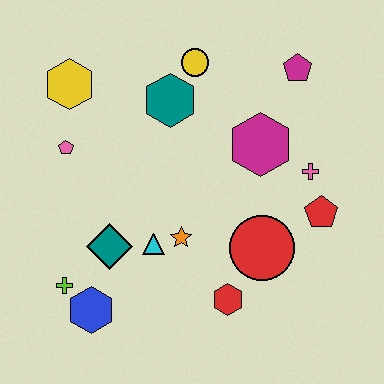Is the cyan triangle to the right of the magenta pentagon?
No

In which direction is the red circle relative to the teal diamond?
The red circle is to the right of the teal diamond.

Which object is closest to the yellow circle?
The teal hexagon is closest to the yellow circle.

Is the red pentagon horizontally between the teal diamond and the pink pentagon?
No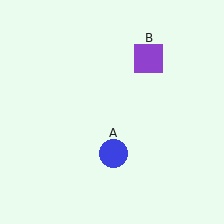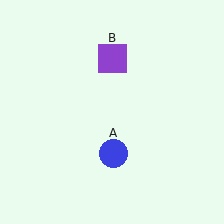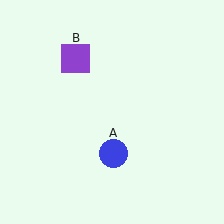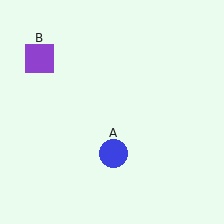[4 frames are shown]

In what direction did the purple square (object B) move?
The purple square (object B) moved left.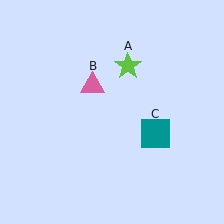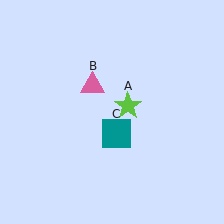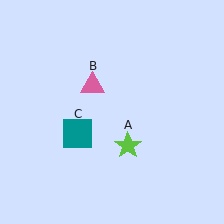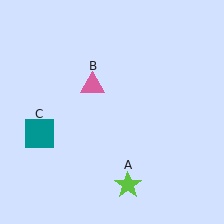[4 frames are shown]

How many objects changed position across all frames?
2 objects changed position: lime star (object A), teal square (object C).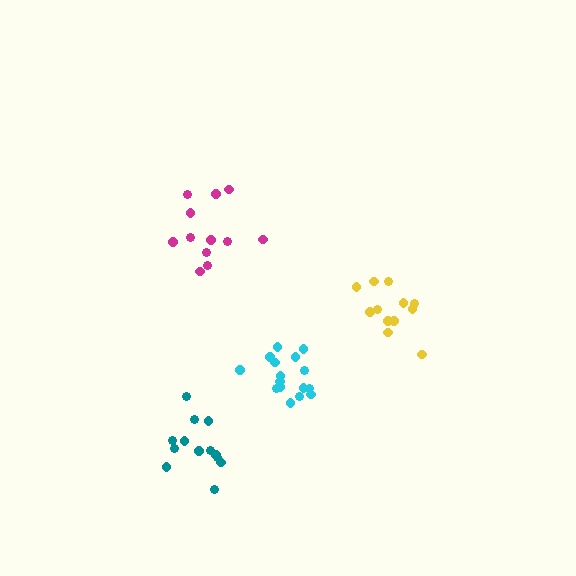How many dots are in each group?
Group 1: 12 dots, Group 2: 12 dots, Group 3: 16 dots, Group 4: 13 dots (53 total).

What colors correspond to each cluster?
The clusters are colored: yellow, magenta, cyan, teal.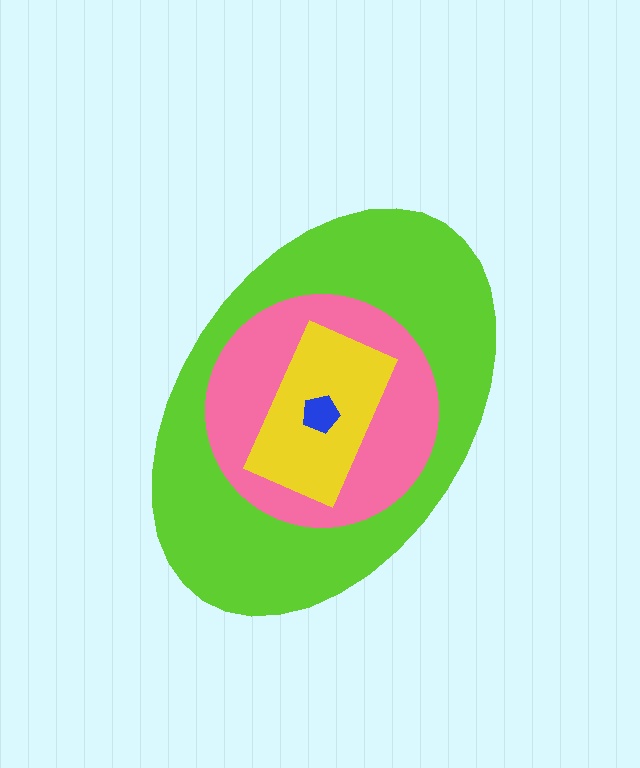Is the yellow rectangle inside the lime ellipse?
Yes.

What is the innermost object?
The blue pentagon.